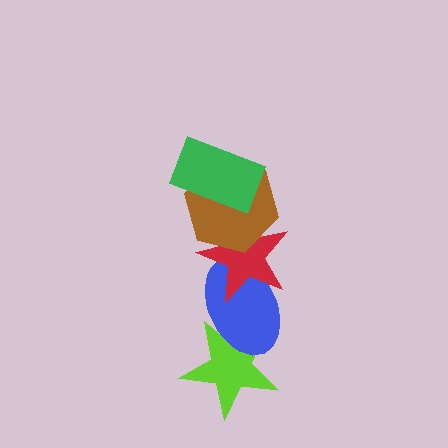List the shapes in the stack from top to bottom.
From top to bottom: the green rectangle, the brown hexagon, the red star, the blue ellipse, the lime star.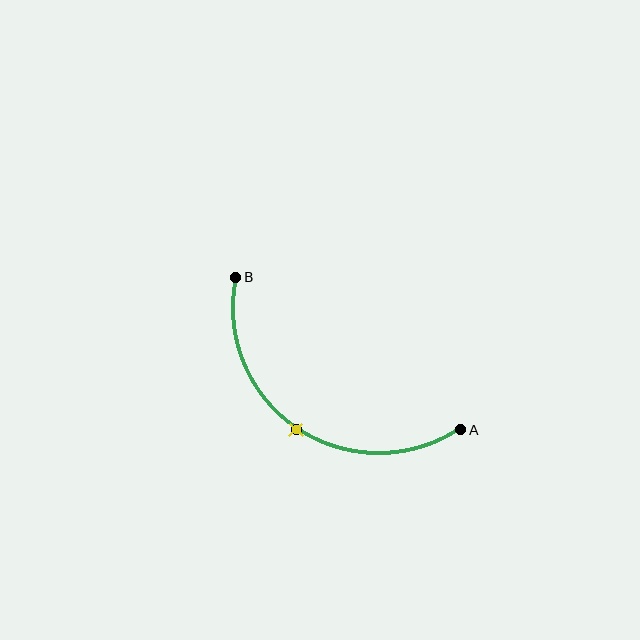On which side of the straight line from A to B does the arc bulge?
The arc bulges below and to the left of the straight line connecting A and B.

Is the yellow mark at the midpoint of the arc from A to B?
Yes. The yellow mark lies on the arc at equal arc-length from both A and B — it is the arc midpoint.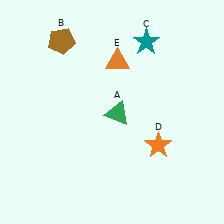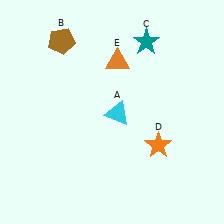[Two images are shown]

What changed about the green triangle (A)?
In Image 1, A is green. In Image 2, it changed to cyan.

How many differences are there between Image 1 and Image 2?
There is 1 difference between the two images.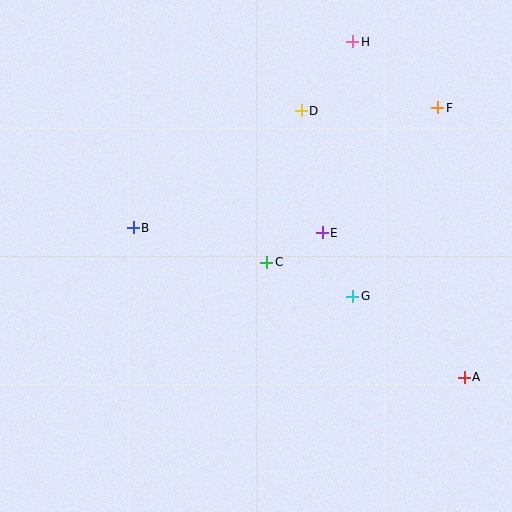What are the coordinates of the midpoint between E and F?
The midpoint between E and F is at (380, 170).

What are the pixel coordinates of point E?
Point E is at (322, 233).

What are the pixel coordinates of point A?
Point A is at (464, 377).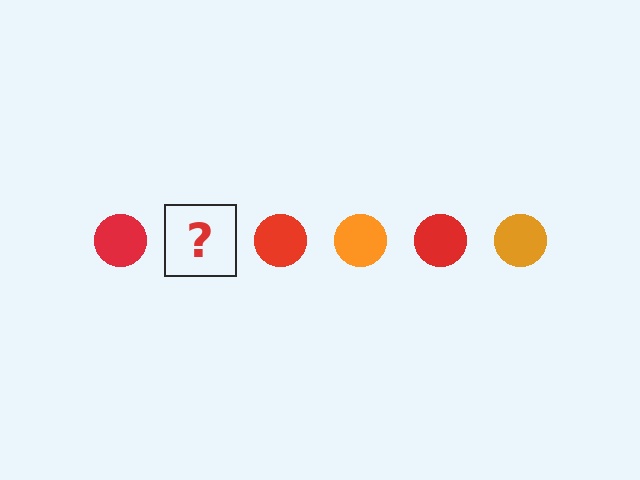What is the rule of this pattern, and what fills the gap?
The rule is that the pattern cycles through red, orange circles. The gap should be filled with an orange circle.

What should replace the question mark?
The question mark should be replaced with an orange circle.